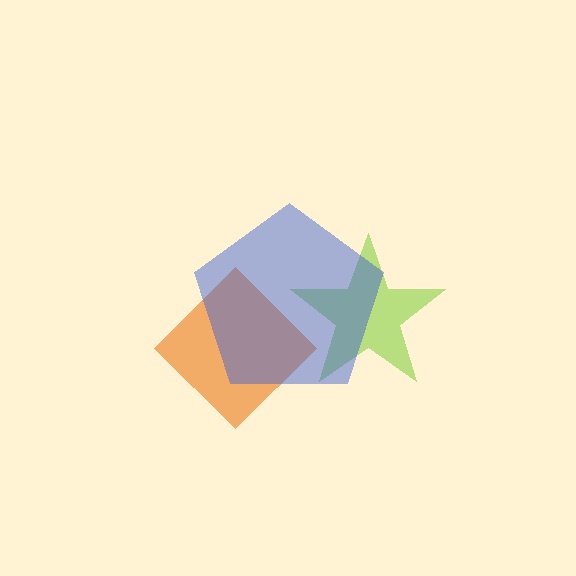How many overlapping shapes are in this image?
There are 3 overlapping shapes in the image.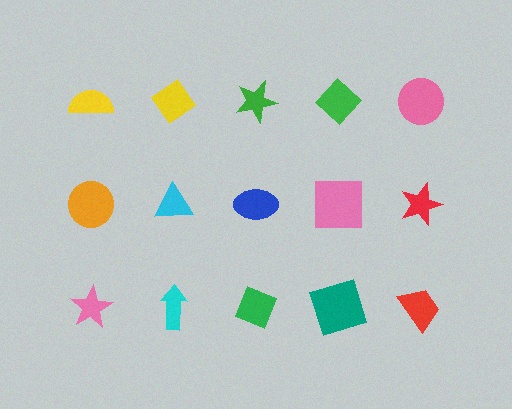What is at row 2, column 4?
A pink square.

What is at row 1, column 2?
A yellow diamond.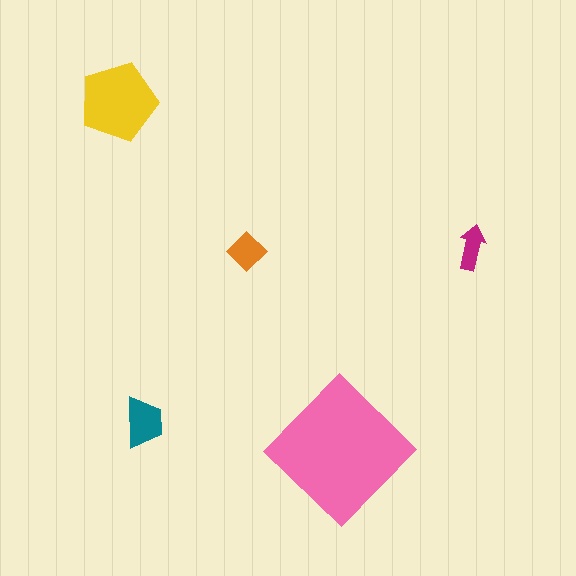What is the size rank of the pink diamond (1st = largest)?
1st.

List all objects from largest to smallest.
The pink diamond, the yellow pentagon, the teal trapezoid, the orange diamond, the magenta arrow.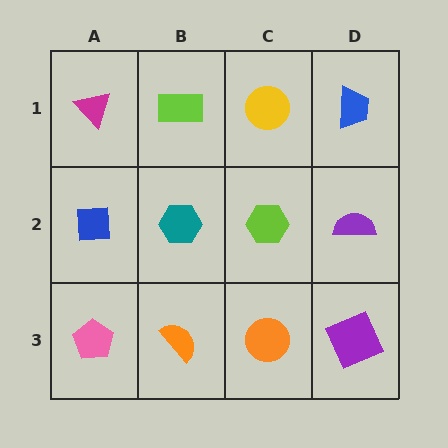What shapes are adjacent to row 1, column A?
A blue square (row 2, column A), a lime rectangle (row 1, column B).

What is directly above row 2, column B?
A lime rectangle.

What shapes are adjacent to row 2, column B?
A lime rectangle (row 1, column B), an orange semicircle (row 3, column B), a blue square (row 2, column A), a lime hexagon (row 2, column C).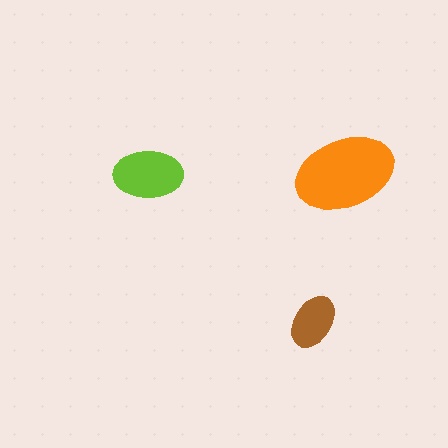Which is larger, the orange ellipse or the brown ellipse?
The orange one.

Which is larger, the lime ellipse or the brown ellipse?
The lime one.